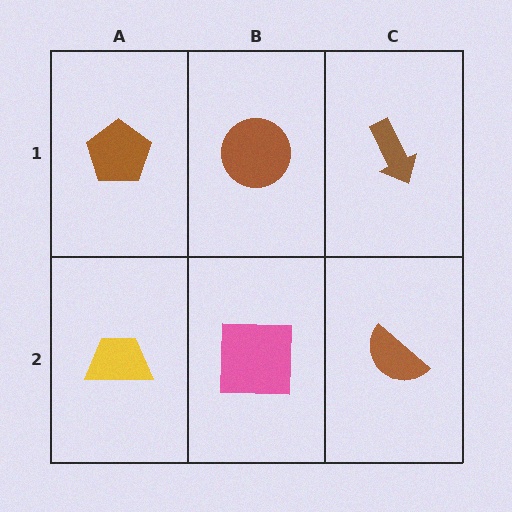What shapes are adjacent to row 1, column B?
A pink square (row 2, column B), a brown pentagon (row 1, column A), a brown arrow (row 1, column C).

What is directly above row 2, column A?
A brown pentagon.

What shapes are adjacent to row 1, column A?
A yellow trapezoid (row 2, column A), a brown circle (row 1, column B).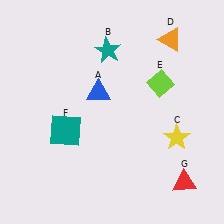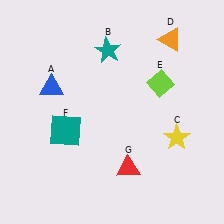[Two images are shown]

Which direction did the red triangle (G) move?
The red triangle (G) moved left.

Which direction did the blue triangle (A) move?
The blue triangle (A) moved left.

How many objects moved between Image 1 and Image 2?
2 objects moved between the two images.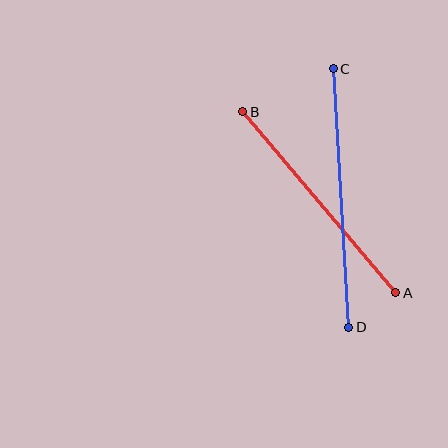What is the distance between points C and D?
The distance is approximately 259 pixels.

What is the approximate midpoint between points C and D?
The midpoint is at approximately (341, 198) pixels.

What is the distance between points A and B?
The distance is approximately 237 pixels.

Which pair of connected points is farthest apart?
Points C and D are farthest apart.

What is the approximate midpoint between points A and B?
The midpoint is at approximately (319, 202) pixels.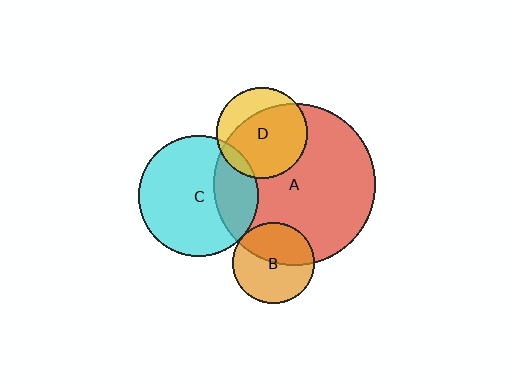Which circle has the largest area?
Circle A (red).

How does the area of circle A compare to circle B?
Approximately 4.0 times.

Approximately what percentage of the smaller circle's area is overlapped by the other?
Approximately 45%.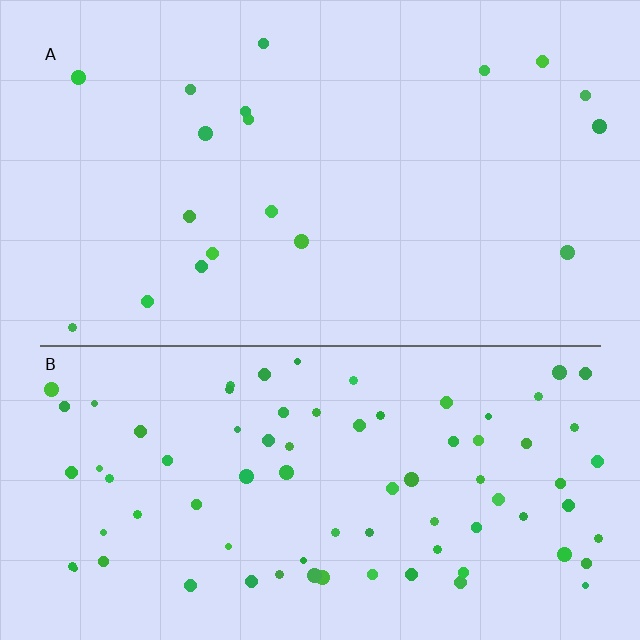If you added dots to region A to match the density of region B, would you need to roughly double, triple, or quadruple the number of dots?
Approximately quadruple.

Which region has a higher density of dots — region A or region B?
B (the bottom).